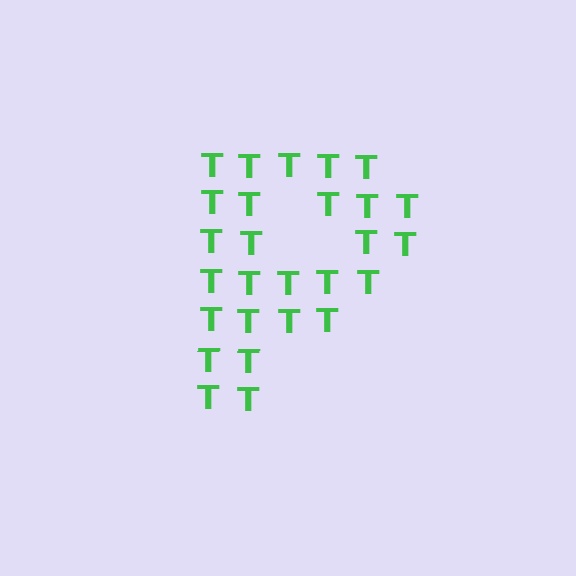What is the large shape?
The large shape is the letter P.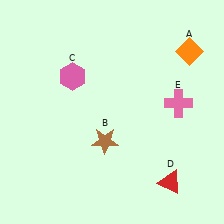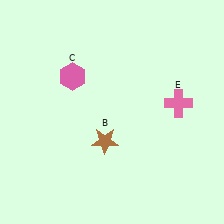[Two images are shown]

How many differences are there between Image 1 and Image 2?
There are 2 differences between the two images.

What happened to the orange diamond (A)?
The orange diamond (A) was removed in Image 2. It was in the top-right area of Image 1.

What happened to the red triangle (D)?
The red triangle (D) was removed in Image 2. It was in the bottom-right area of Image 1.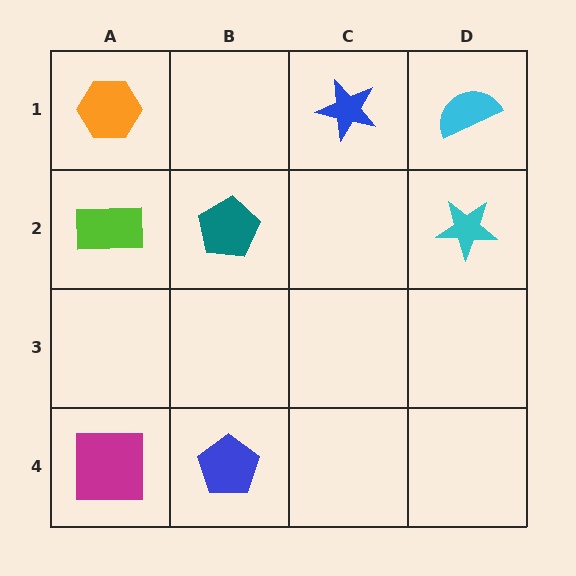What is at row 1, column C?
A blue star.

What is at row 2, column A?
A lime rectangle.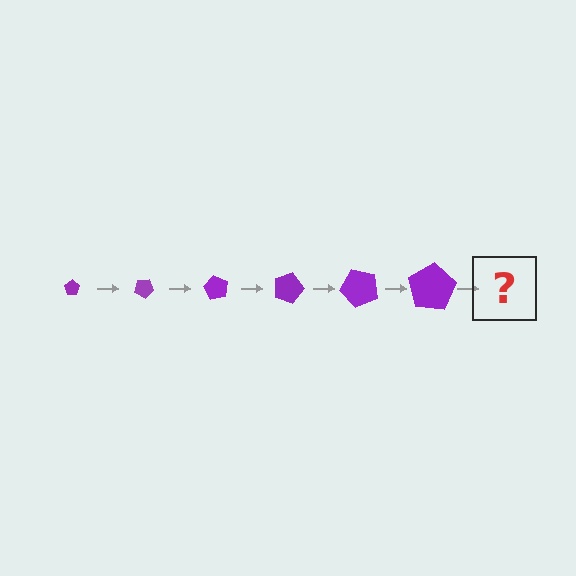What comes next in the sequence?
The next element should be a pentagon, larger than the previous one and rotated 180 degrees from the start.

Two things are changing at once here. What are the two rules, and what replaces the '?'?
The two rules are that the pentagon grows larger each step and it rotates 30 degrees each step. The '?' should be a pentagon, larger than the previous one and rotated 180 degrees from the start.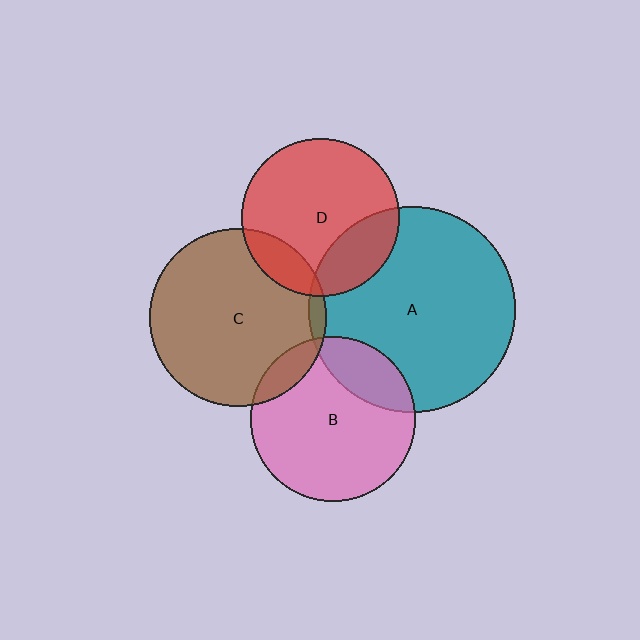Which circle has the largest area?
Circle A (teal).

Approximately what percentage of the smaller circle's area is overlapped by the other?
Approximately 5%.